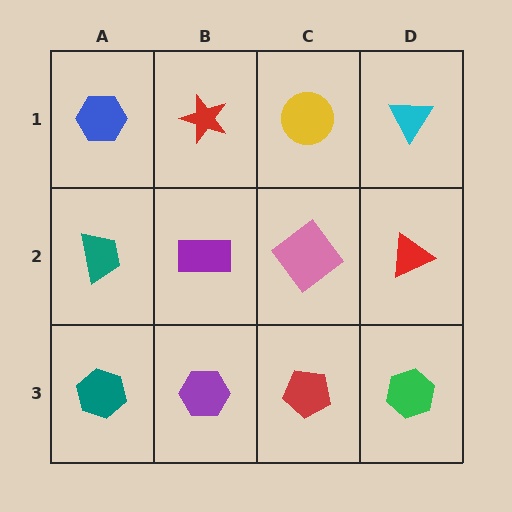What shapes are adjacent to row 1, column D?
A red triangle (row 2, column D), a yellow circle (row 1, column C).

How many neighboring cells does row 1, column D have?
2.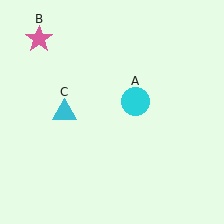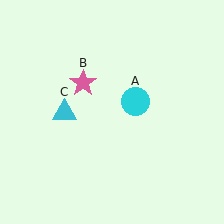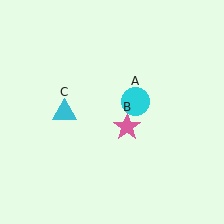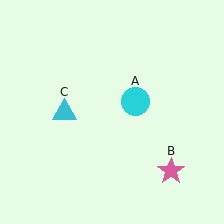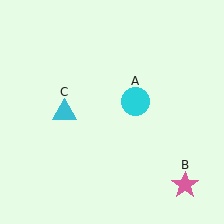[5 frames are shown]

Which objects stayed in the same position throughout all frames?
Cyan circle (object A) and cyan triangle (object C) remained stationary.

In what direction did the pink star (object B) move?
The pink star (object B) moved down and to the right.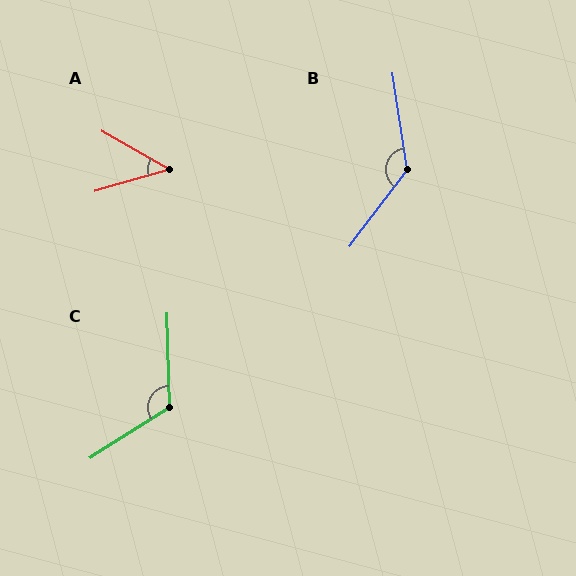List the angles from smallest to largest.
A (46°), C (121°), B (134°).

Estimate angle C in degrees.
Approximately 121 degrees.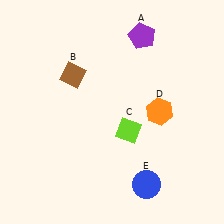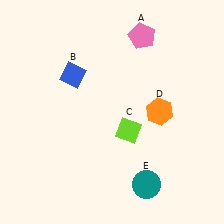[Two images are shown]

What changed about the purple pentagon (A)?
In Image 1, A is purple. In Image 2, it changed to pink.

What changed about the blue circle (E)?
In Image 1, E is blue. In Image 2, it changed to teal.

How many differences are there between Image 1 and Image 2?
There are 3 differences between the two images.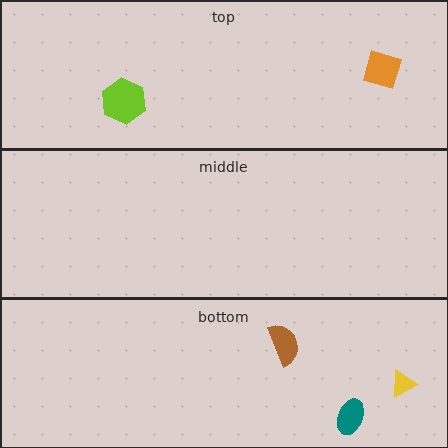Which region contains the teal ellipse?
The bottom region.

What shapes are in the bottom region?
The yellow triangle, the teal ellipse, the brown semicircle.